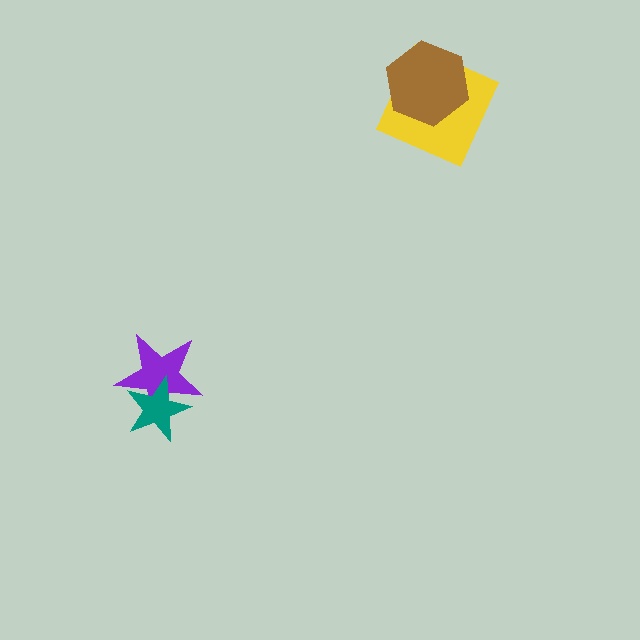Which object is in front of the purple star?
The teal star is in front of the purple star.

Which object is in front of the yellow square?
The brown hexagon is in front of the yellow square.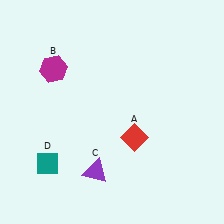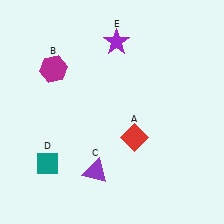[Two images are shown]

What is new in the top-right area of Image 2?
A purple star (E) was added in the top-right area of Image 2.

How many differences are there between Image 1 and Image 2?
There is 1 difference between the two images.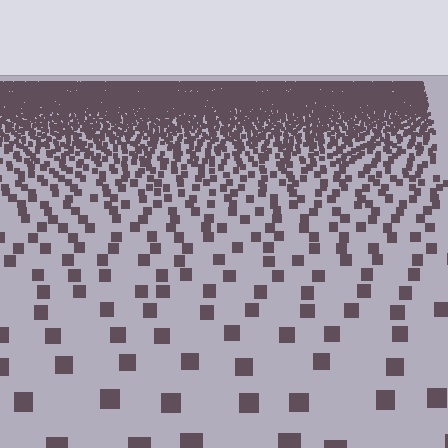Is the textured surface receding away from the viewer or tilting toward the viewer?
The surface is receding away from the viewer. Texture elements get smaller and denser toward the top.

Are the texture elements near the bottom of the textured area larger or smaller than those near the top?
Larger. Near the bottom, elements are closer to the viewer and appear at a bigger on-screen size.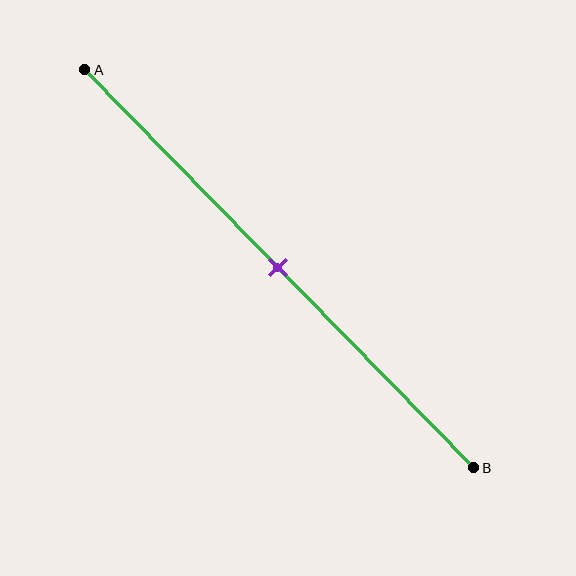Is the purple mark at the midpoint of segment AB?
Yes, the mark is approximately at the midpoint.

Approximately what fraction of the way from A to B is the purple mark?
The purple mark is approximately 50% of the way from A to B.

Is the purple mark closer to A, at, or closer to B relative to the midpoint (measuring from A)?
The purple mark is approximately at the midpoint of segment AB.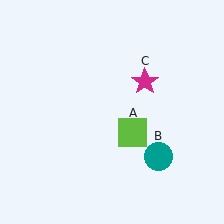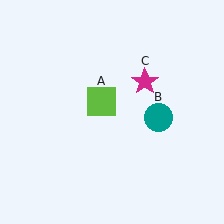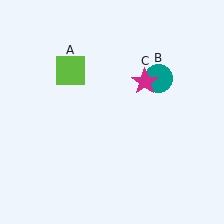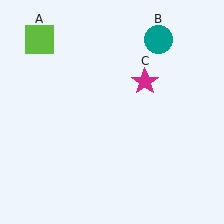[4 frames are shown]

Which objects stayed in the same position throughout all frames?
Magenta star (object C) remained stationary.